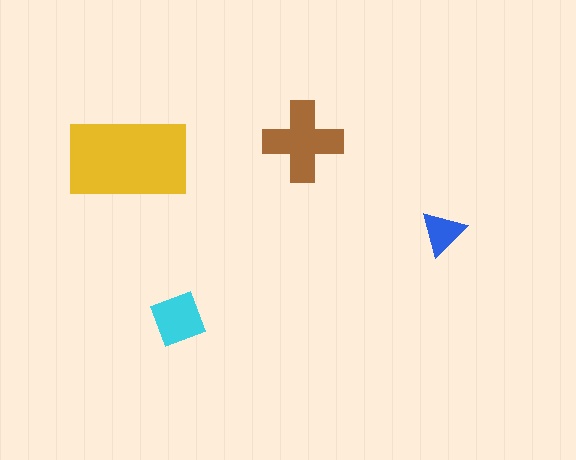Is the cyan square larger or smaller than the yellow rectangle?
Smaller.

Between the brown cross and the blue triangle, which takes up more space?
The brown cross.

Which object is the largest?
The yellow rectangle.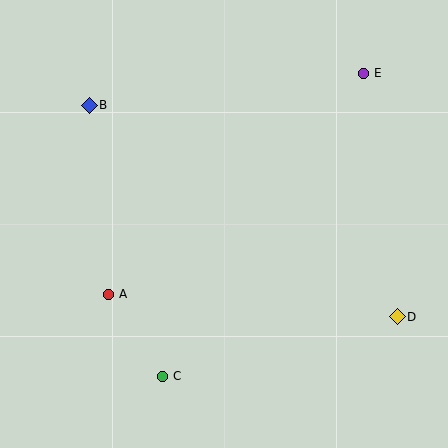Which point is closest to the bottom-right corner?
Point D is closest to the bottom-right corner.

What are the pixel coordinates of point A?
Point A is at (109, 294).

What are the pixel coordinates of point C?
Point C is at (163, 376).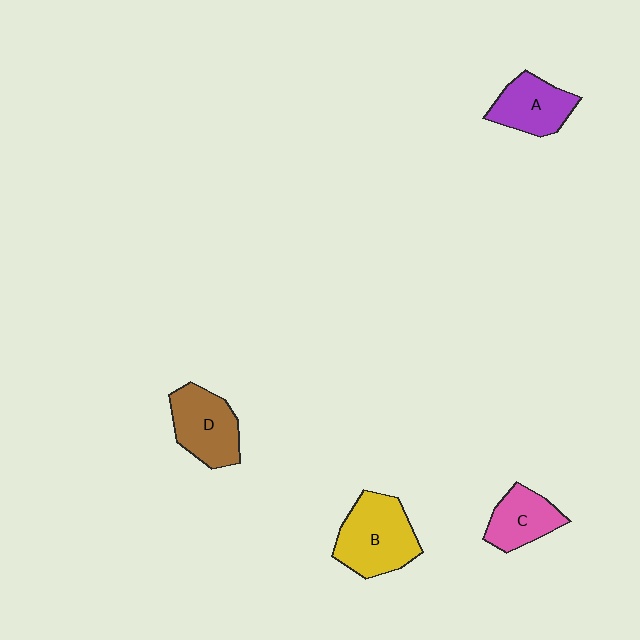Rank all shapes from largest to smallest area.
From largest to smallest: B (yellow), D (brown), A (purple), C (pink).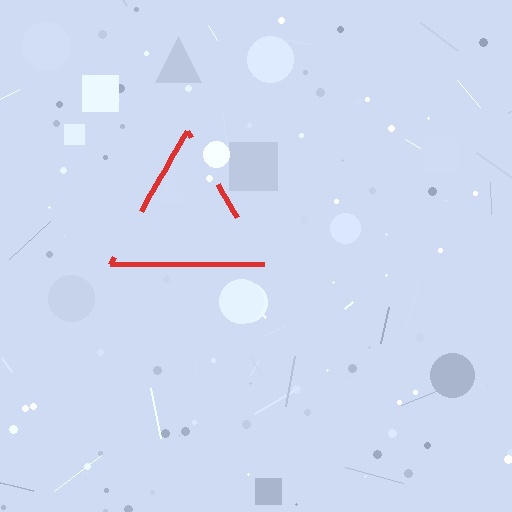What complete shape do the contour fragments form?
The contour fragments form a triangle.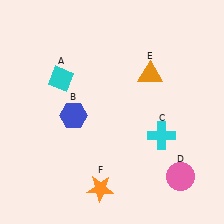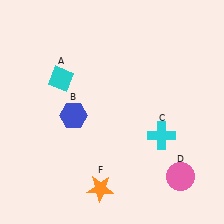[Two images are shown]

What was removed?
The orange triangle (E) was removed in Image 2.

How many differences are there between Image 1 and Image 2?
There is 1 difference between the two images.